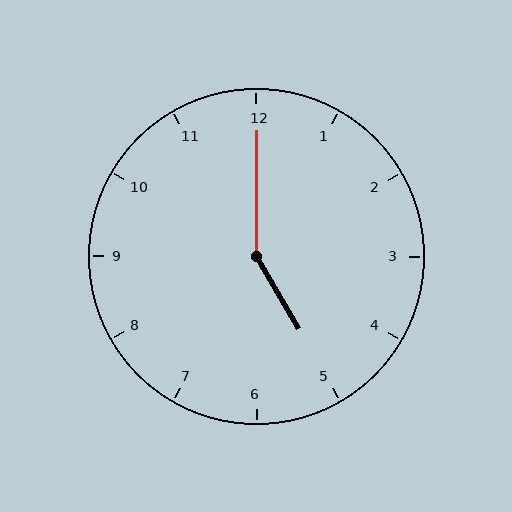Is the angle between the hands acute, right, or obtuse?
It is obtuse.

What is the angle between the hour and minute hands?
Approximately 150 degrees.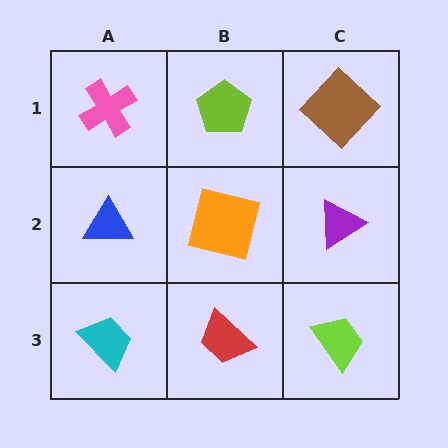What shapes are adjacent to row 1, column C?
A purple triangle (row 2, column C), a lime pentagon (row 1, column B).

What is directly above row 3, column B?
An orange square.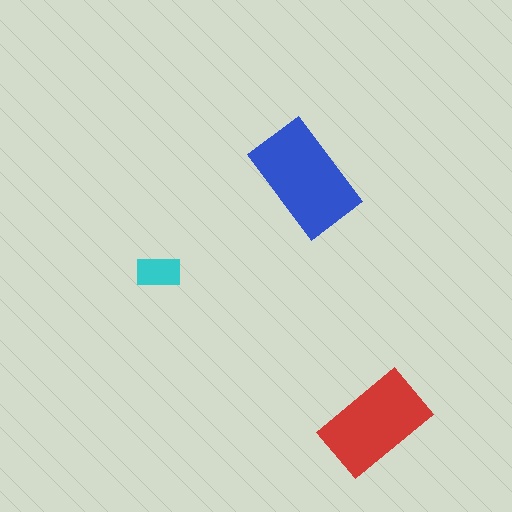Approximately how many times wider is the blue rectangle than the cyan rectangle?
About 2.5 times wider.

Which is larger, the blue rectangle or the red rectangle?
The blue one.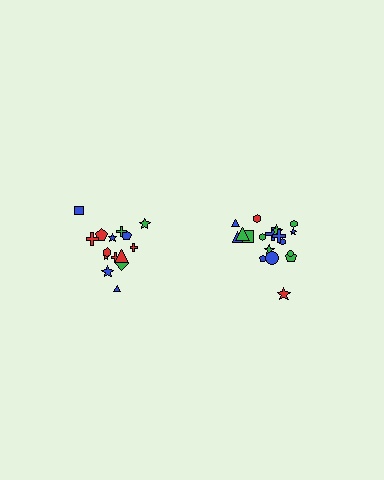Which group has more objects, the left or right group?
The right group.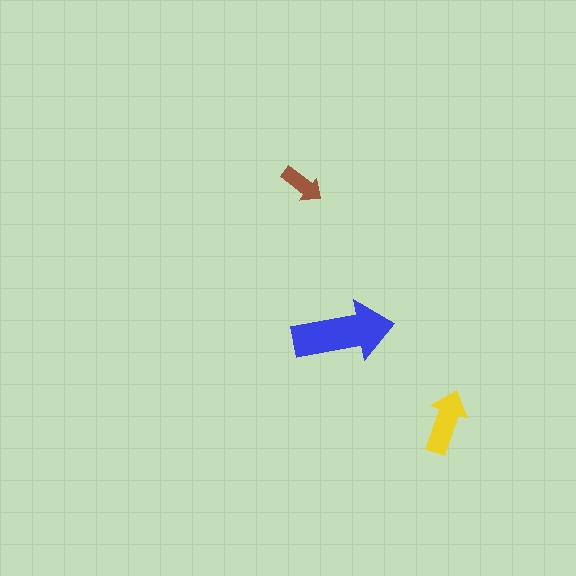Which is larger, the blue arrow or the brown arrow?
The blue one.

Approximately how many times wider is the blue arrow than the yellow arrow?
About 1.5 times wider.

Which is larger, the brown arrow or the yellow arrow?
The yellow one.